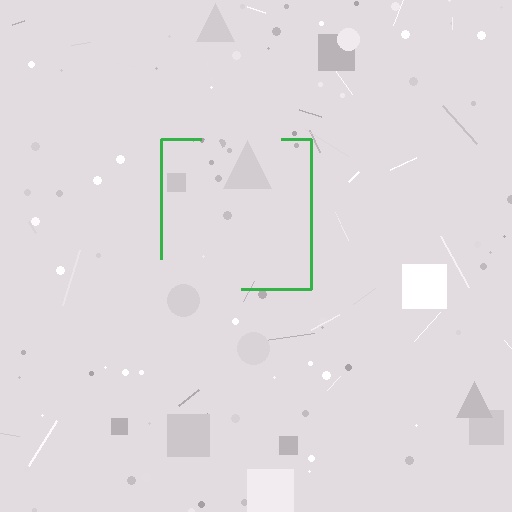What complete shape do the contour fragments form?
The contour fragments form a square.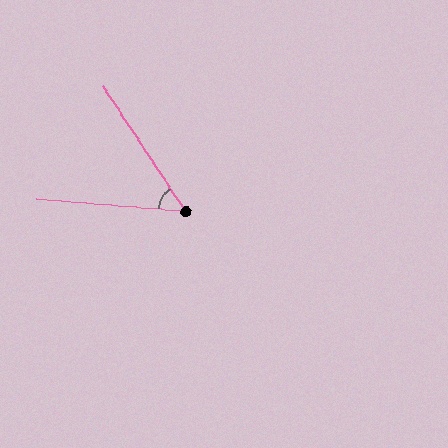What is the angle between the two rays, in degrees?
Approximately 52 degrees.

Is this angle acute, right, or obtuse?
It is acute.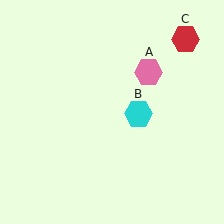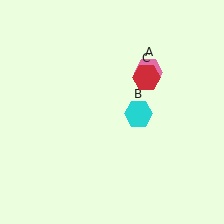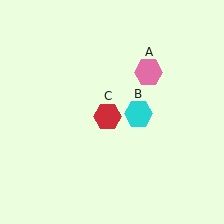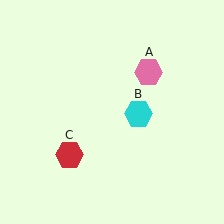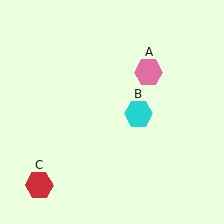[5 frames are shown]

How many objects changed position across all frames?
1 object changed position: red hexagon (object C).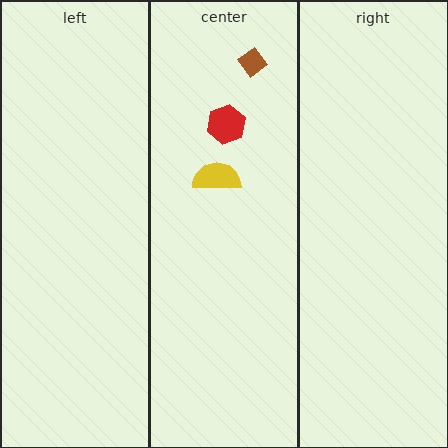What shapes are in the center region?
The brown diamond, the red hexagon, the yellow semicircle.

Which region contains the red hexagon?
The center region.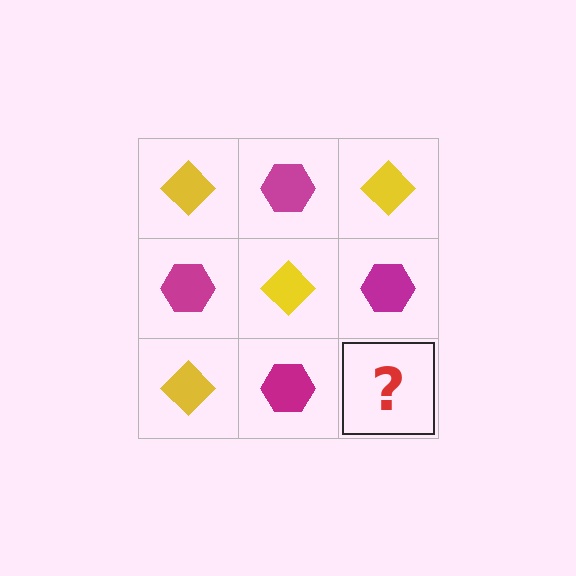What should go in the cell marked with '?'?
The missing cell should contain a yellow diamond.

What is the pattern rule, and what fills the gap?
The rule is that it alternates yellow diamond and magenta hexagon in a checkerboard pattern. The gap should be filled with a yellow diamond.